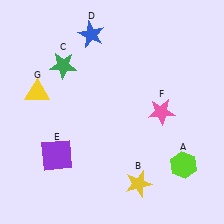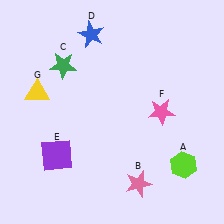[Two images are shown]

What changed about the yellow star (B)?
In Image 1, B is yellow. In Image 2, it changed to pink.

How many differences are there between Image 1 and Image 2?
There is 1 difference between the two images.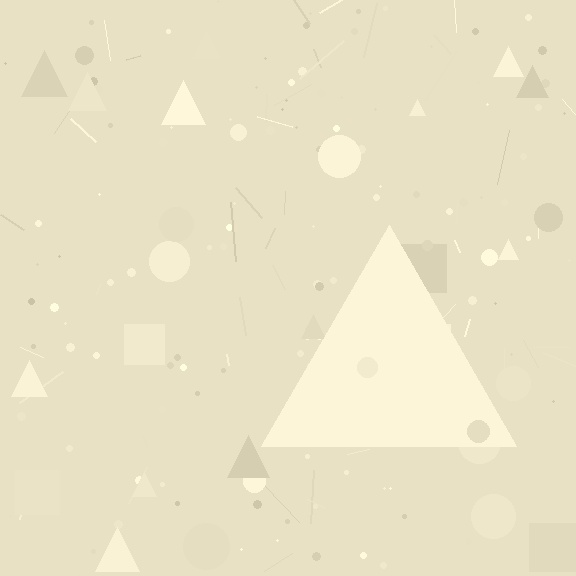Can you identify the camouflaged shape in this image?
The camouflaged shape is a triangle.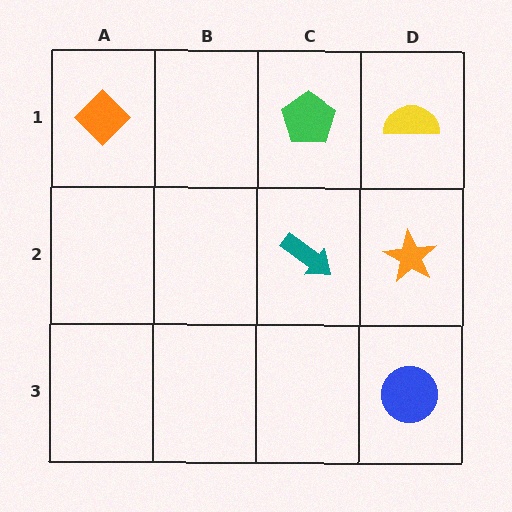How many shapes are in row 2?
2 shapes.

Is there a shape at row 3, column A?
No, that cell is empty.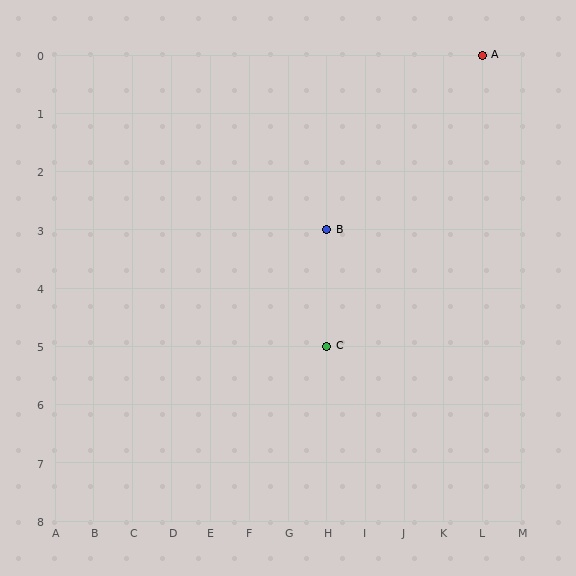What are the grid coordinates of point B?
Point B is at grid coordinates (H, 3).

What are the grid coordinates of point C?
Point C is at grid coordinates (H, 5).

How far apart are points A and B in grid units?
Points A and B are 4 columns and 3 rows apart (about 5.0 grid units diagonally).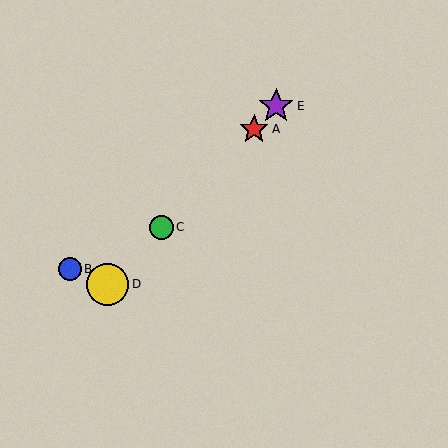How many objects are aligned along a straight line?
4 objects (A, C, D, E) are aligned along a straight line.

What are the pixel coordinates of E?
Object E is at (276, 106).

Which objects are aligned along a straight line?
Objects A, C, D, E are aligned along a straight line.